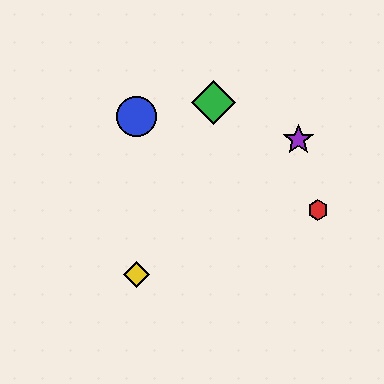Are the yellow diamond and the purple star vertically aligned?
No, the yellow diamond is at x≈137 and the purple star is at x≈298.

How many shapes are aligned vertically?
2 shapes (the blue circle, the yellow diamond) are aligned vertically.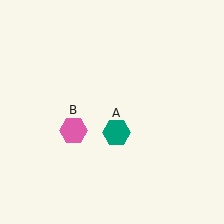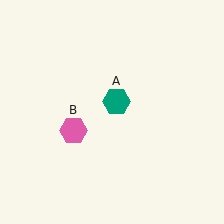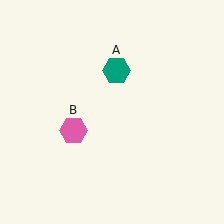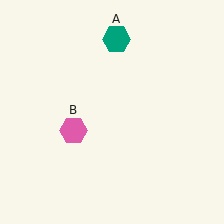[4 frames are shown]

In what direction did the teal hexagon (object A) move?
The teal hexagon (object A) moved up.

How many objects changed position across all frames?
1 object changed position: teal hexagon (object A).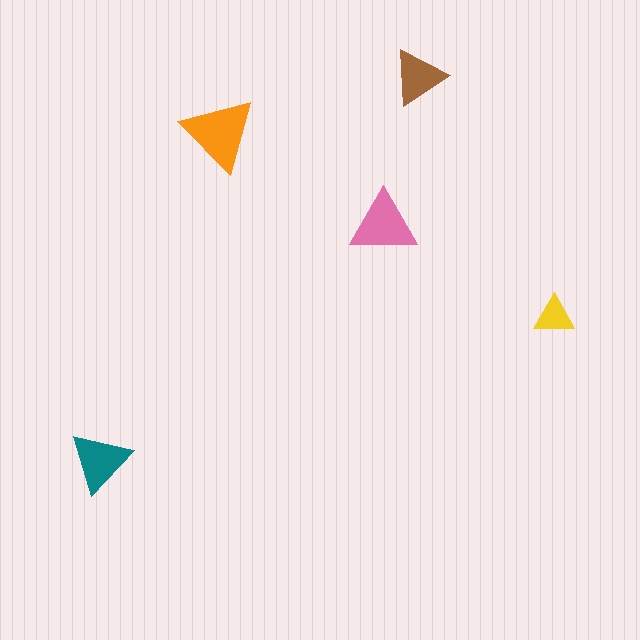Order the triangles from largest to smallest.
the orange one, the pink one, the teal one, the brown one, the yellow one.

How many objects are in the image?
There are 5 objects in the image.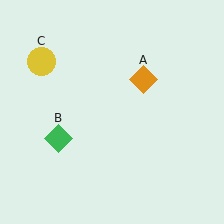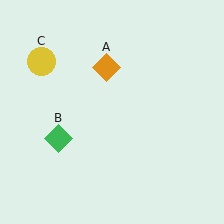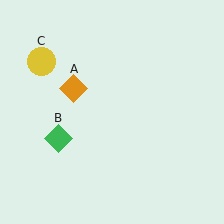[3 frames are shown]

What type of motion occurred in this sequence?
The orange diamond (object A) rotated counterclockwise around the center of the scene.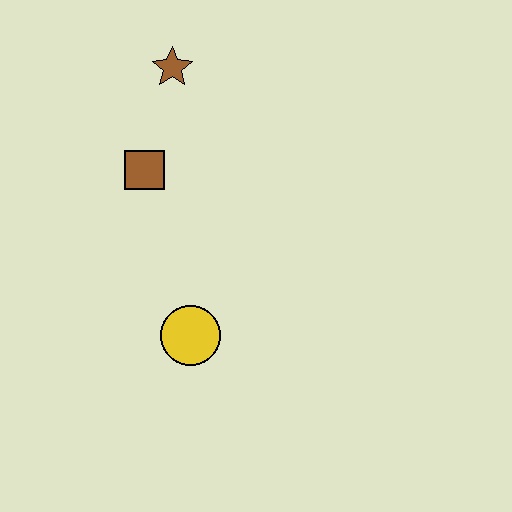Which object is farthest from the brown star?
The yellow circle is farthest from the brown star.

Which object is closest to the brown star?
The brown square is closest to the brown star.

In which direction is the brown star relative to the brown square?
The brown star is above the brown square.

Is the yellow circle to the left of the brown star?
No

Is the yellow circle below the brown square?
Yes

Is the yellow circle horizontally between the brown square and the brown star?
No